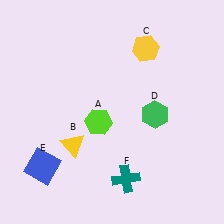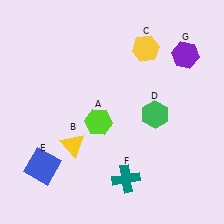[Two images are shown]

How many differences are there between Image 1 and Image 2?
There is 1 difference between the two images.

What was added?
A purple hexagon (G) was added in Image 2.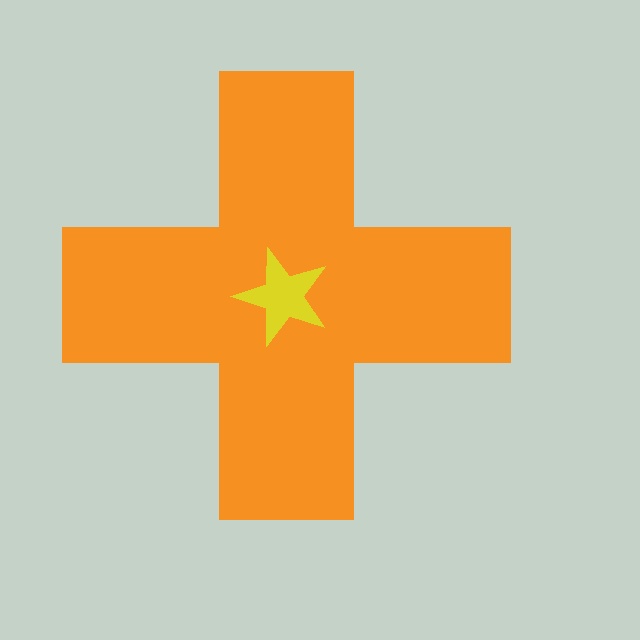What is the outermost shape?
The orange cross.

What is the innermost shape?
The yellow star.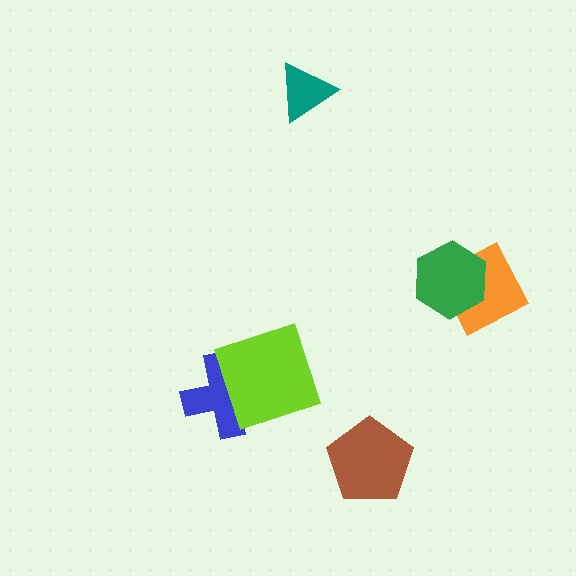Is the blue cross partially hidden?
Yes, it is partially covered by another shape.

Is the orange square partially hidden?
Yes, it is partially covered by another shape.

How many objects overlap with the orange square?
1 object overlaps with the orange square.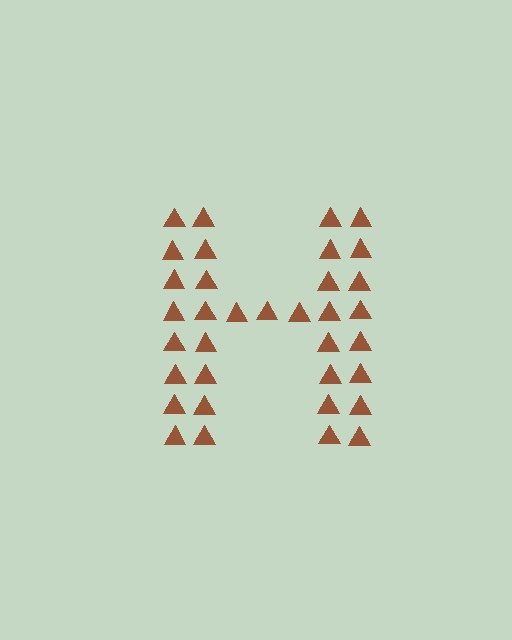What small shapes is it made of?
It is made of small triangles.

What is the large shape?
The large shape is the letter H.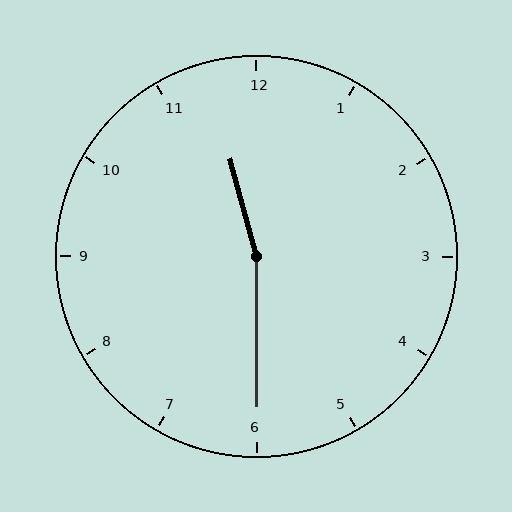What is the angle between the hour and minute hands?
Approximately 165 degrees.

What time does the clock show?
11:30.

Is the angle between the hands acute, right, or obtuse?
It is obtuse.